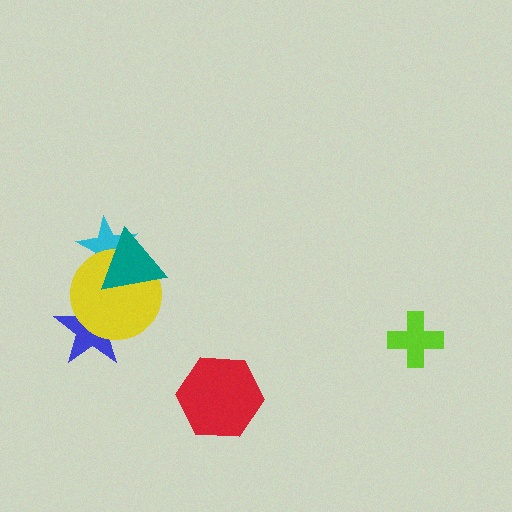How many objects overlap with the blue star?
1 object overlaps with the blue star.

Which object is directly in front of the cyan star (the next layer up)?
The yellow circle is directly in front of the cyan star.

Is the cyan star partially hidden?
Yes, it is partially covered by another shape.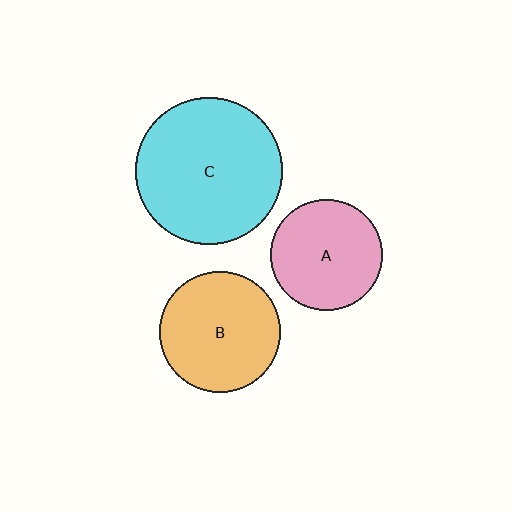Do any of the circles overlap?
No, none of the circles overlap.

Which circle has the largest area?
Circle C (cyan).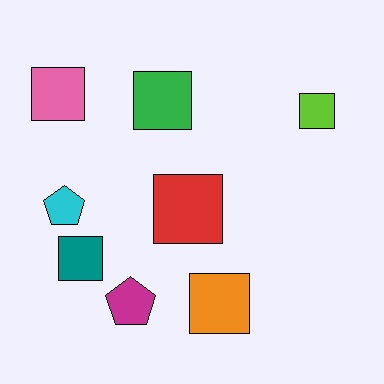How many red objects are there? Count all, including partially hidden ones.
There is 1 red object.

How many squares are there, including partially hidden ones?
There are 6 squares.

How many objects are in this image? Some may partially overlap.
There are 8 objects.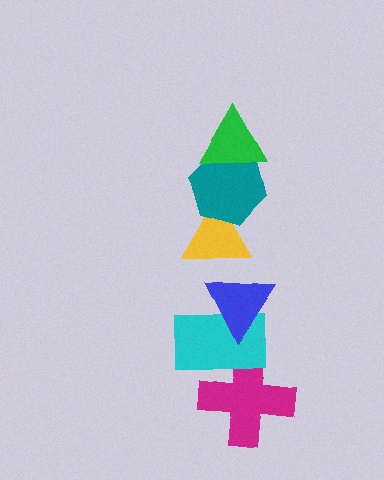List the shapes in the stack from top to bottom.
From top to bottom: the green triangle, the teal hexagon, the yellow triangle, the blue triangle, the cyan rectangle, the magenta cross.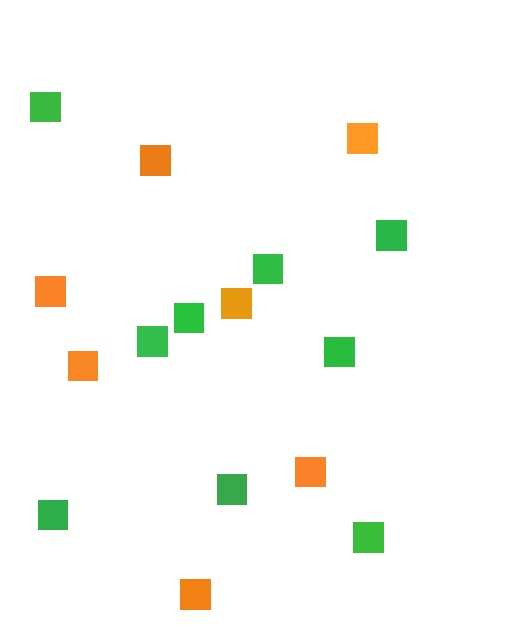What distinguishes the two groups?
There are 2 groups: one group of green squares (9) and one group of orange squares (7).